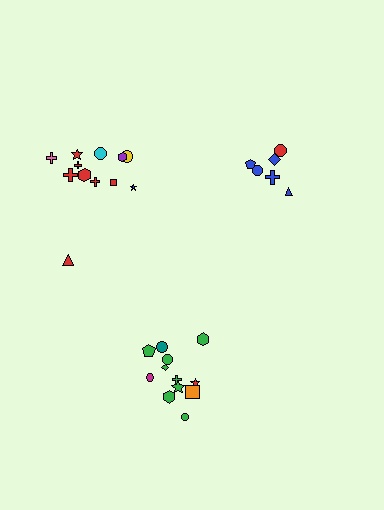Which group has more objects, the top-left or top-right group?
The top-left group.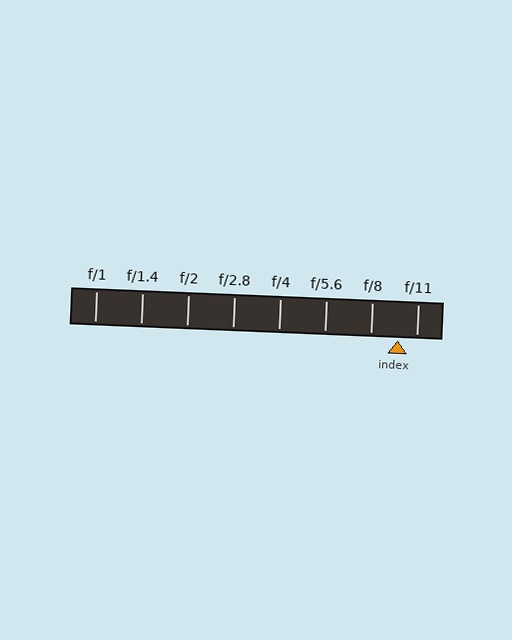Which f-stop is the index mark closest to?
The index mark is closest to f/11.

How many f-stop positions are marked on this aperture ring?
There are 8 f-stop positions marked.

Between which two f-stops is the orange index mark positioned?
The index mark is between f/8 and f/11.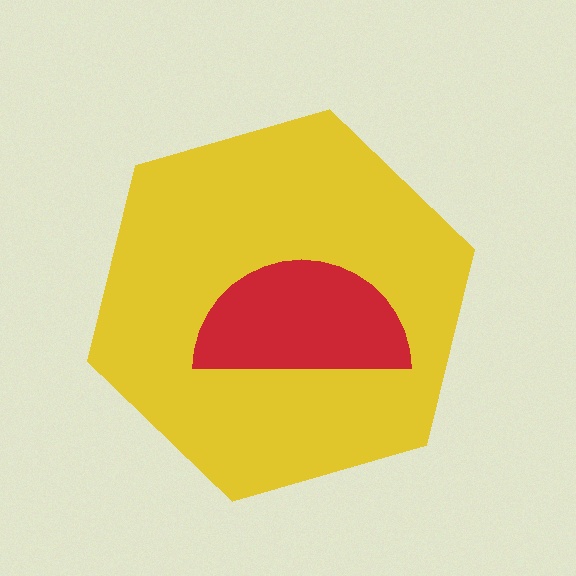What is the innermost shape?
The red semicircle.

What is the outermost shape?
The yellow hexagon.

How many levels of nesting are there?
2.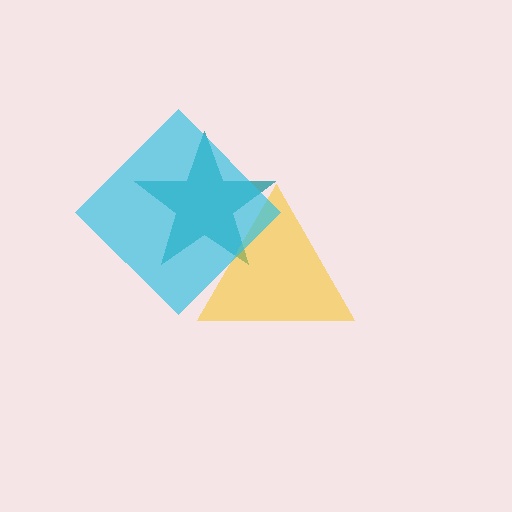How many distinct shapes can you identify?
There are 3 distinct shapes: a teal star, a yellow triangle, a cyan diamond.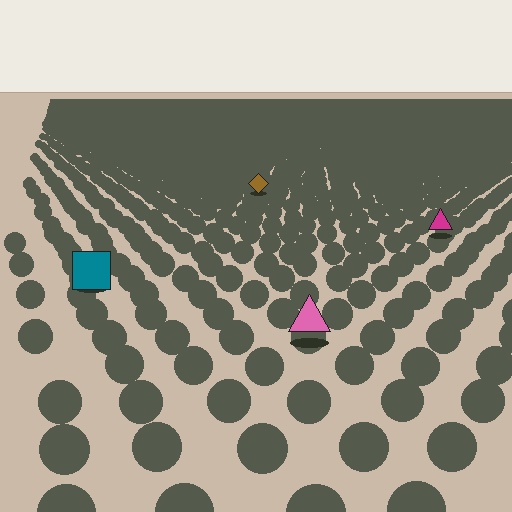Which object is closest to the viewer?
The pink triangle is closest. The texture marks near it are larger and more spread out.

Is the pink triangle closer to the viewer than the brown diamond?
Yes. The pink triangle is closer — you can tell from the texture gradient: the ground texture is coarser near it.